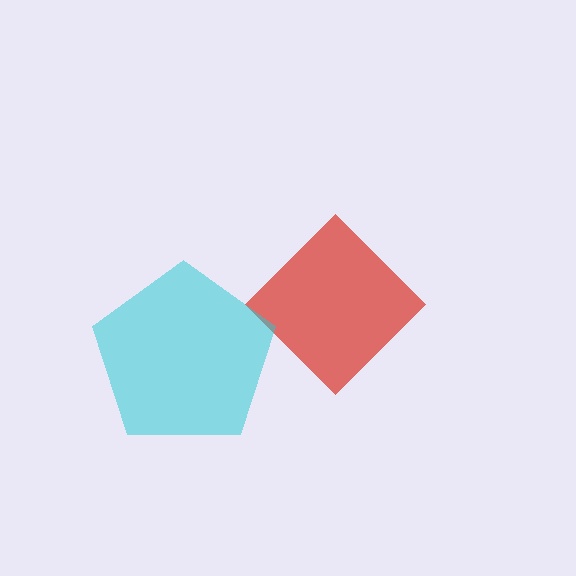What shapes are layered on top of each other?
The layered shapes are: a red diamond, a cyan pentagon.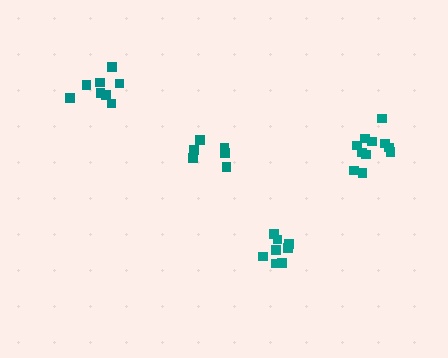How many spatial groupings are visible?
There are 4 spatial groupings.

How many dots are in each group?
Group 1: 9 dots, Group 2: 6 dots, Group 3: 8 dots, Group 4: 11 dots (34 total).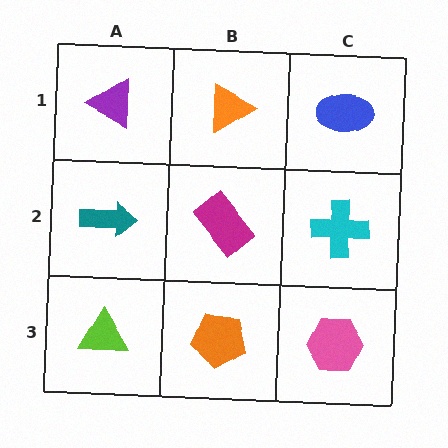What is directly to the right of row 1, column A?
An orange triangle.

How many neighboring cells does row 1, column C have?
2.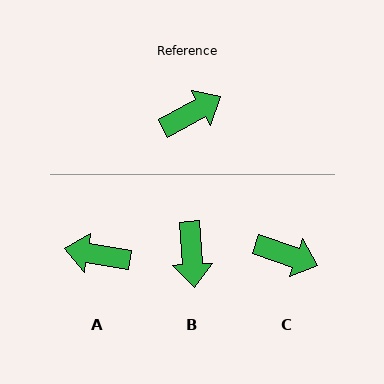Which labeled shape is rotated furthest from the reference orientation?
A, about 141 degrees away.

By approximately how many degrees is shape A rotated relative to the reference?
Approximately 141 degrees counter-clockwise.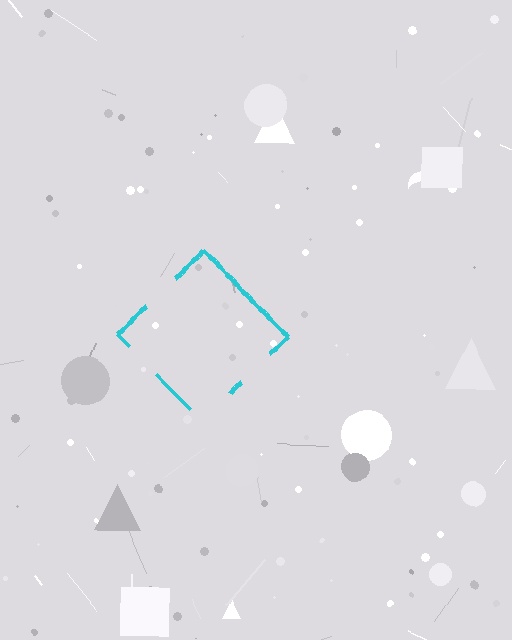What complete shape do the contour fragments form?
The contour fragments form a diamond.